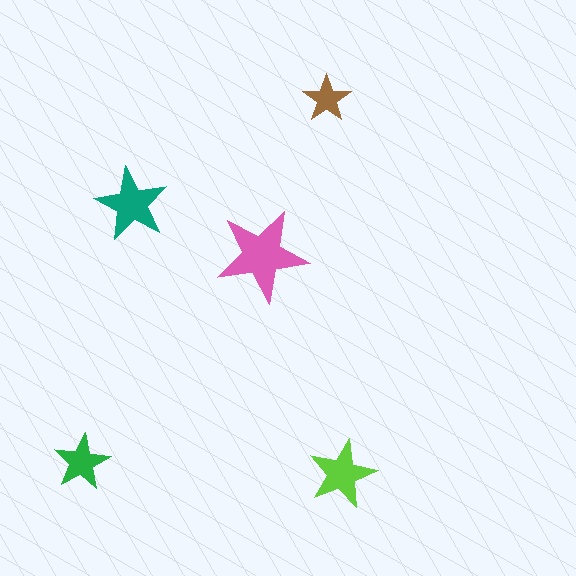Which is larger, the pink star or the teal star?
The pink one.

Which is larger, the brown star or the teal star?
The teal one.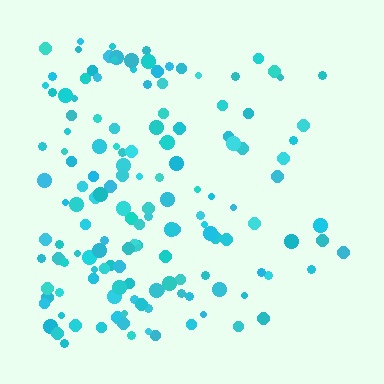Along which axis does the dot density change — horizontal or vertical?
Horizontal.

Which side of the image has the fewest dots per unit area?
The right.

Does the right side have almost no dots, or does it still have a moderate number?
Still a moderate number, just noticeably fewer than the left.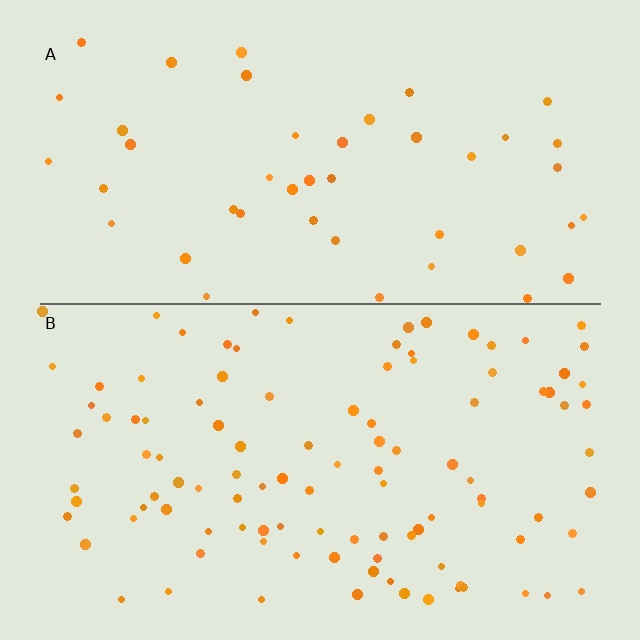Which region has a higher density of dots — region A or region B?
B (the bottom).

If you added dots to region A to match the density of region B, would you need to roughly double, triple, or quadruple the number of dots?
Approximately double.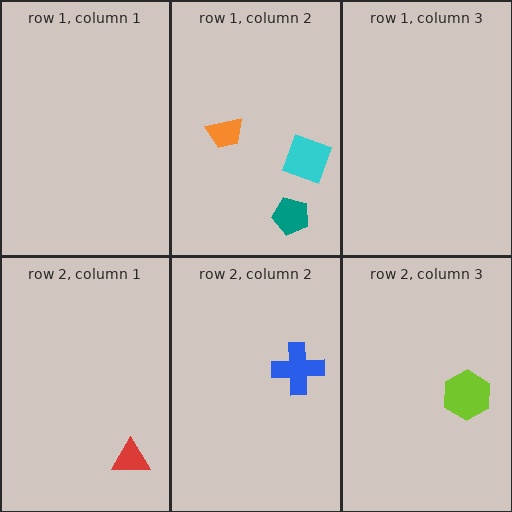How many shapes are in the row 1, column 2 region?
3.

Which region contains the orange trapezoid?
The row 1, column 2 region.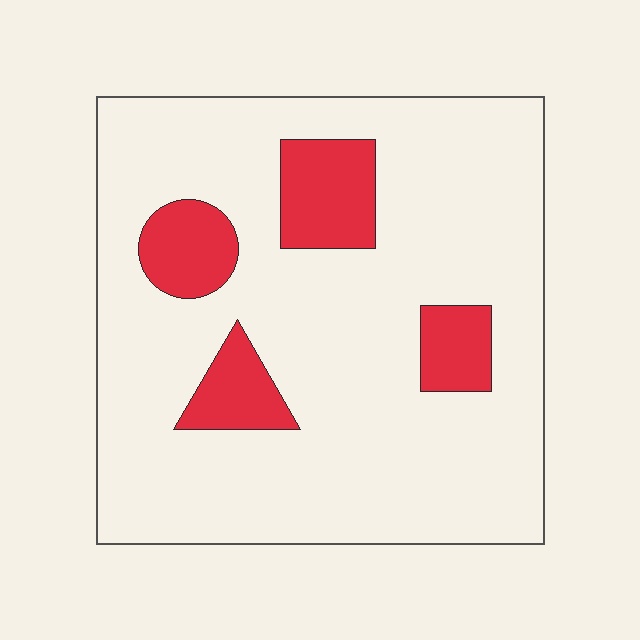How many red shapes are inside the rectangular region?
4.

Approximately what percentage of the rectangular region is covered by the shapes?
Approximately 15%.